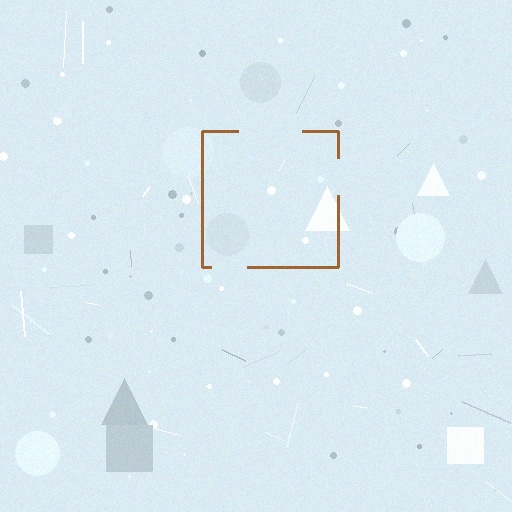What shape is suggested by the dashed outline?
The dashed outline suggests a square.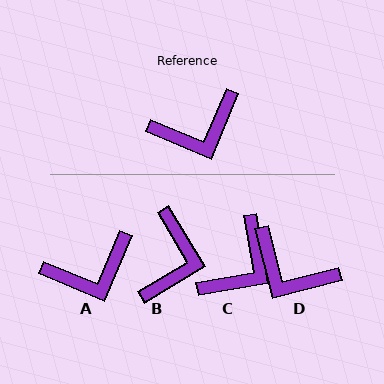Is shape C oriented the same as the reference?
No, it is off by about 32 degrees.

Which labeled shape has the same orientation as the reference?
A.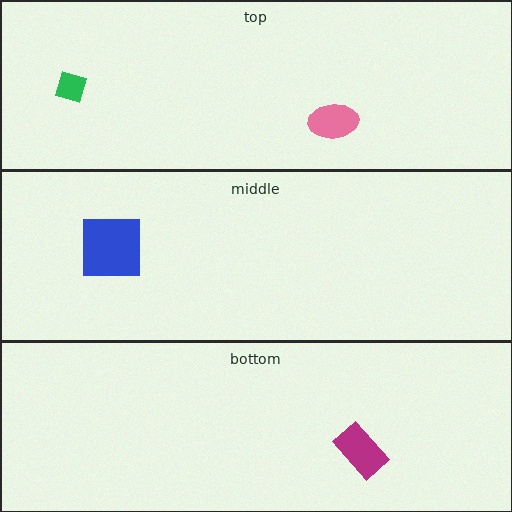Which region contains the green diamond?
The top region.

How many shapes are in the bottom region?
1.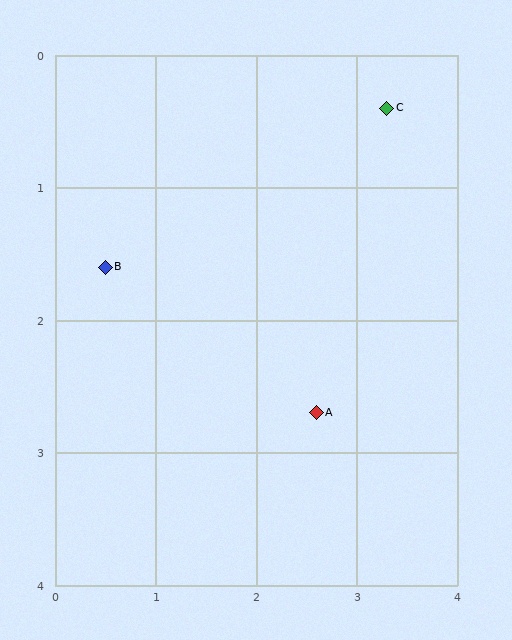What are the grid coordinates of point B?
Point B is at approximately (0.5, 1.6).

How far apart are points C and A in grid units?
Points C and A are about 2.4 grid units apart.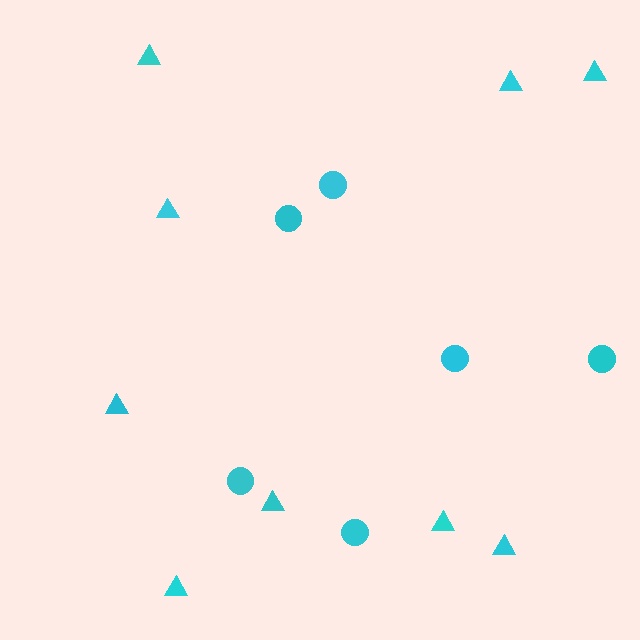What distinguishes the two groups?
There are 2 groups: one group of circles (6) and one group of triangles (9).